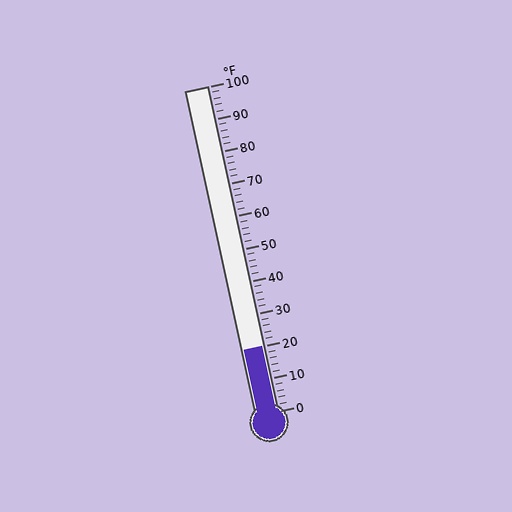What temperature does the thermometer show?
The thermometer shows approximately 20°F.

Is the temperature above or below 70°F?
The temperature is below 70°F.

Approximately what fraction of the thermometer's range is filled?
The thermometer is filled to approximately 20% of its range.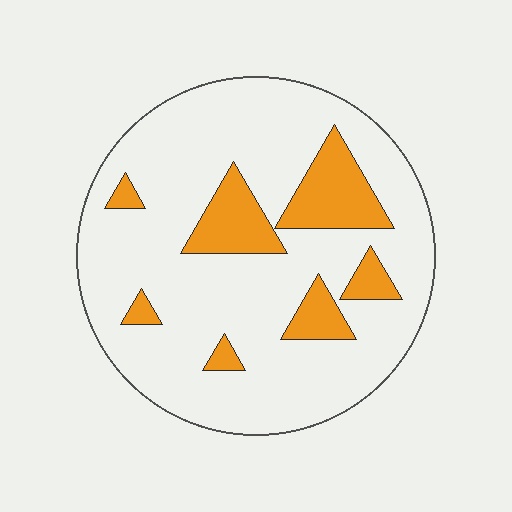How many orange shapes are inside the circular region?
7.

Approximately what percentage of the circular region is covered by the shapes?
Approximately 20%.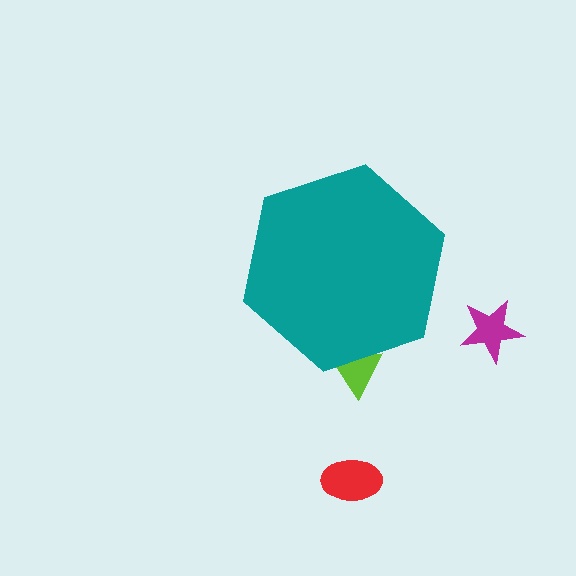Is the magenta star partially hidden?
No, the magenta star is fully visible.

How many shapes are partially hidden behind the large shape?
1 shape is partially hidden.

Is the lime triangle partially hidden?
Yes, the lime triangle is partially hidden behind the teal hexagon.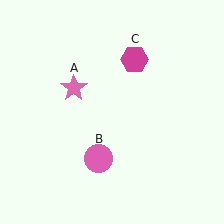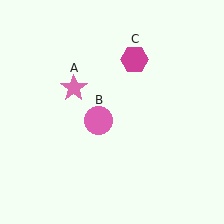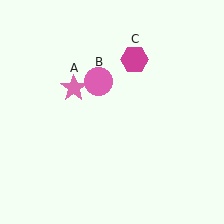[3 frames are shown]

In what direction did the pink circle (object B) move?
The pink circle (object B) moved up.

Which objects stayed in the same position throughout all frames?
Pink star (object A) and magenta hexagon (object C) remained stationary.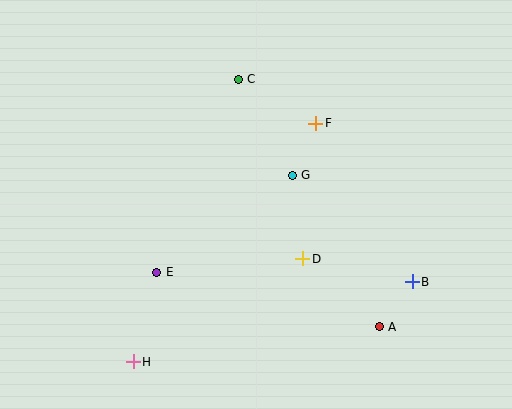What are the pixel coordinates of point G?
Point G is at (292, 175).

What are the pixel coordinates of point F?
Point F is at (316, 123).